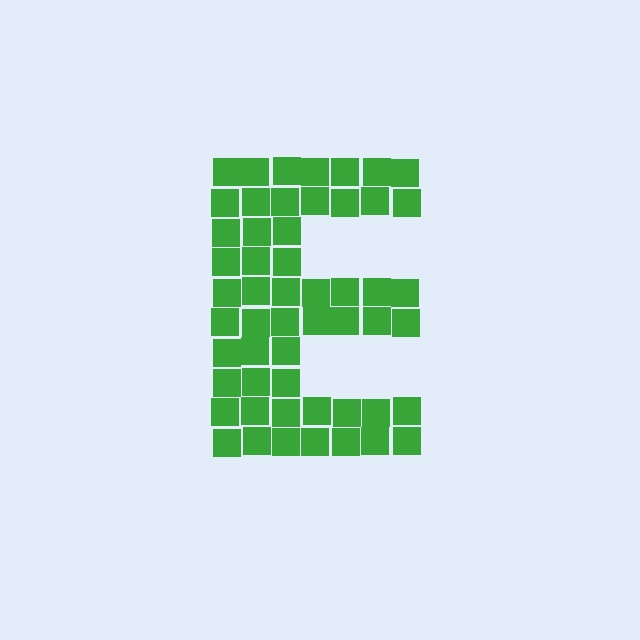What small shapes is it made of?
It is made of small squares.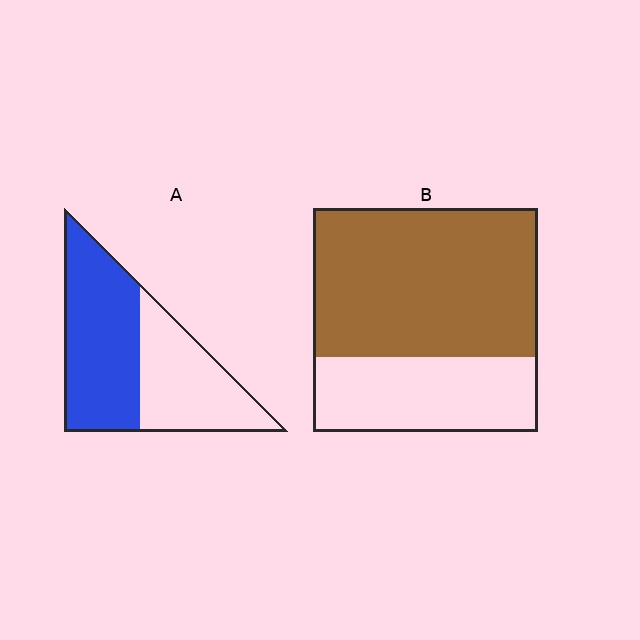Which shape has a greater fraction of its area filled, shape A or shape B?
Shape B.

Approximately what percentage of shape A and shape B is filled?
A is approximately 55% and B is approximately 65%.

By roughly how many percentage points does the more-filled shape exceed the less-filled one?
By roughly 10 percentage points (B over A).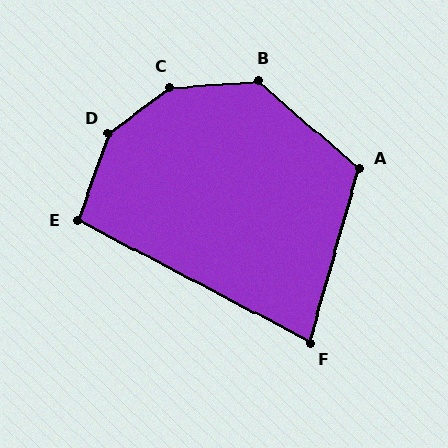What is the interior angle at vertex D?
Approximately 146 degrees (obtuse).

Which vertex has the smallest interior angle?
F, at approximately 78 degrees.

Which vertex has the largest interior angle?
C, at approximately 147 degrees.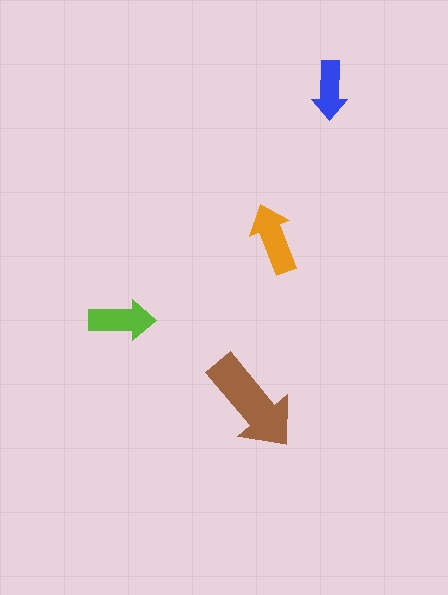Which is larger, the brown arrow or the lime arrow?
The brown one.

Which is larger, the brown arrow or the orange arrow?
The brown one.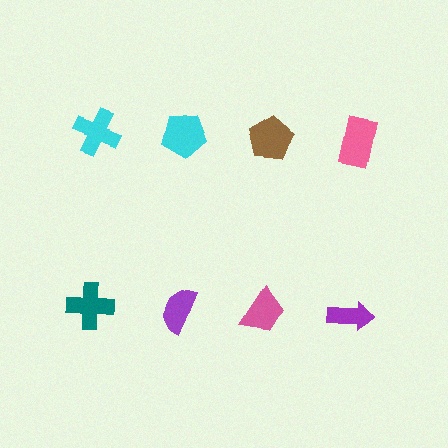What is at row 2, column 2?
A purple semicircle.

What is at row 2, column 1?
A teal cross.